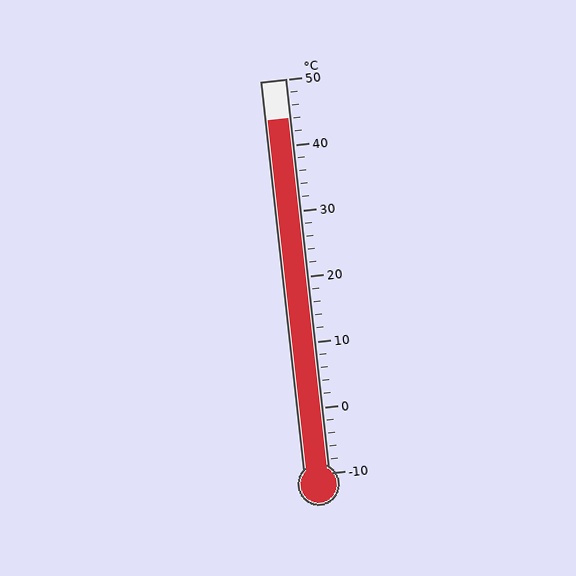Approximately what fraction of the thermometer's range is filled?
The thermometer is filled to approximately 90% of its range.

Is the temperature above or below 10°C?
The temperature is above 10°C.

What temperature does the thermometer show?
The thermometer shows approximately 44°C.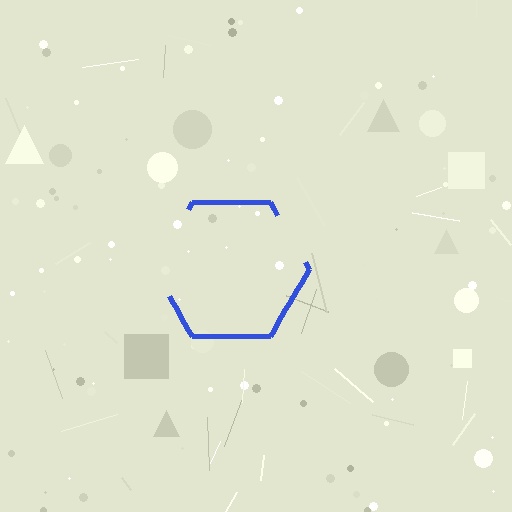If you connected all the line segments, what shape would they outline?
They would outline a hexagon.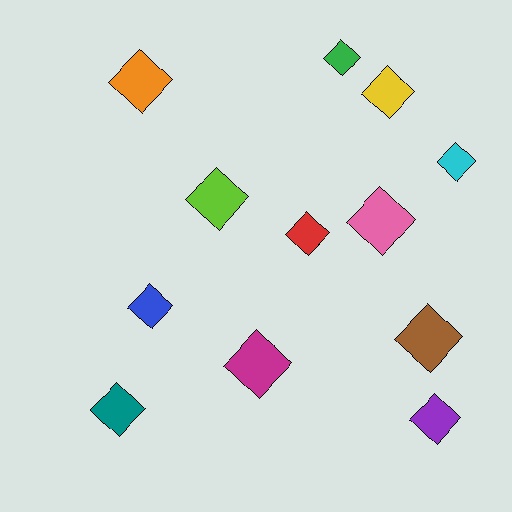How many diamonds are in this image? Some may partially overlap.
There are 12 diamonds.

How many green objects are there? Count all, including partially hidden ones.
There is 1 green object.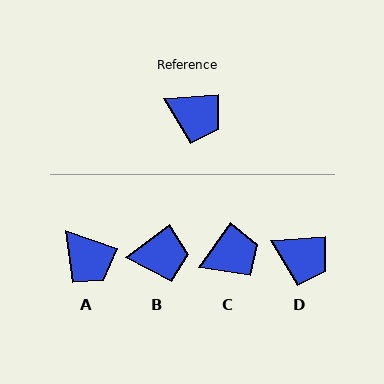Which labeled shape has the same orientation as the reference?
D.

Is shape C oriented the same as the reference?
No, it is off by about 50 degrees.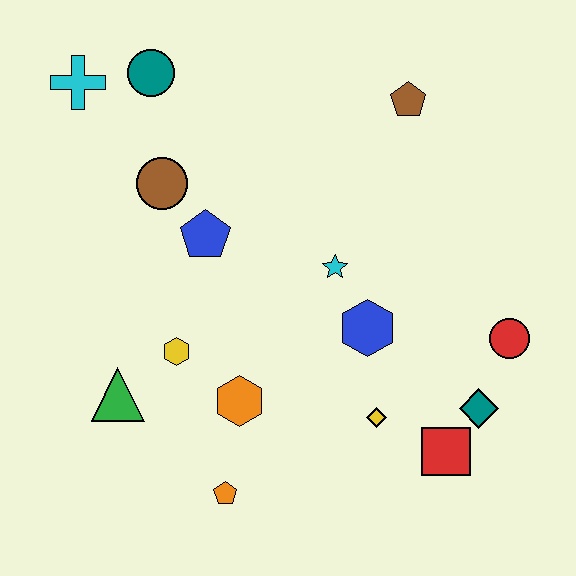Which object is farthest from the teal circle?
The red square is farthest from the teal circle.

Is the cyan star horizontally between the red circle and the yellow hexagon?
Yes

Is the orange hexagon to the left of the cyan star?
Yes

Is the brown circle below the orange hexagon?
No